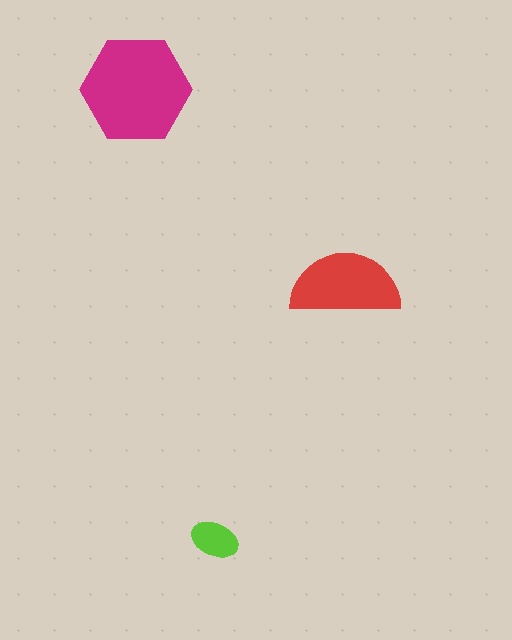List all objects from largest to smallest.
The magenta hexagon, the red semicircle, the lime ellipse.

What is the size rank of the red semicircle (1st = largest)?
2nd.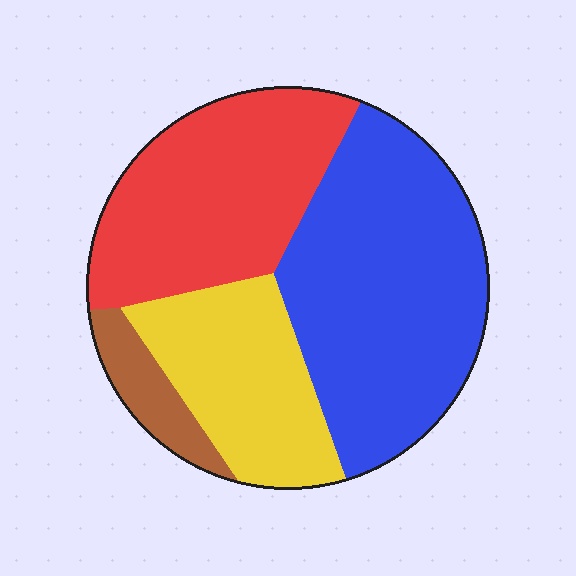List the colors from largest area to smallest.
From largest to smallest: blue, red, yellow, brown.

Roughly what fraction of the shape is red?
Red covers 30% of the shape.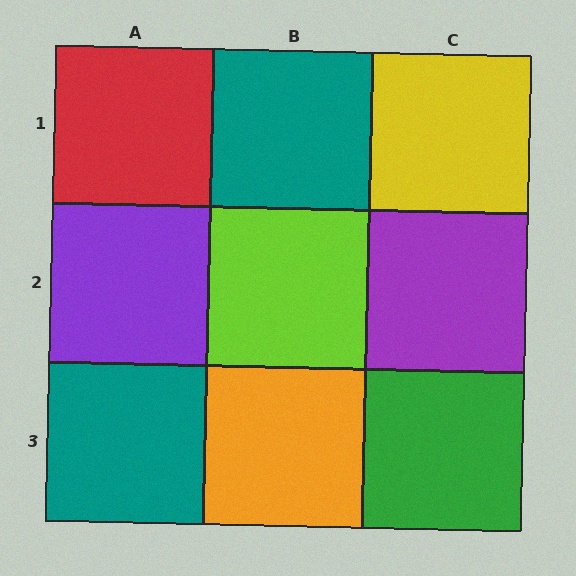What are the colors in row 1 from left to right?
Red, teal, yellow.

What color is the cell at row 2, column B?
Lime.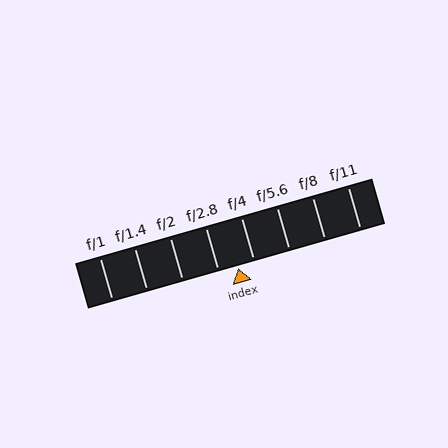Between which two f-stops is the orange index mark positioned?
The index mark is between f/2.8 and f/4.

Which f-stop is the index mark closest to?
The index mark is closest to f/4.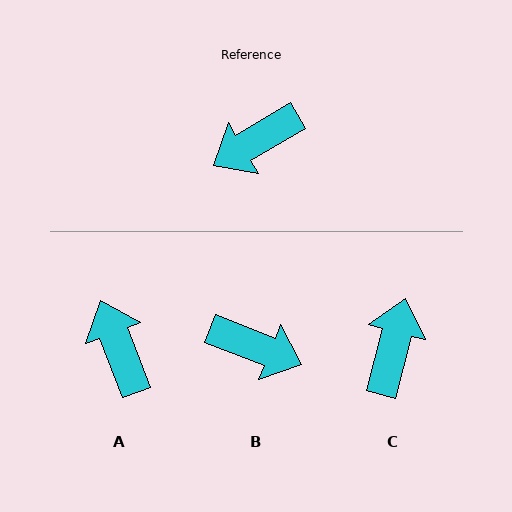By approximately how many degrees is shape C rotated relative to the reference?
Approximately 135 degrees clockwise.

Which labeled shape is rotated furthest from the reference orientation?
C, about 135 degrees away.